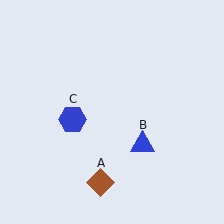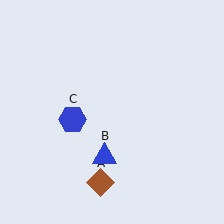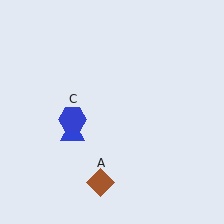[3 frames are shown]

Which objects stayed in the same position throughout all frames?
Brown diamond (object A) and blue hexagon (object C) remained stationary.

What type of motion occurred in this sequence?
The blue triangle (object B) rotated clockwise around the center of the scene.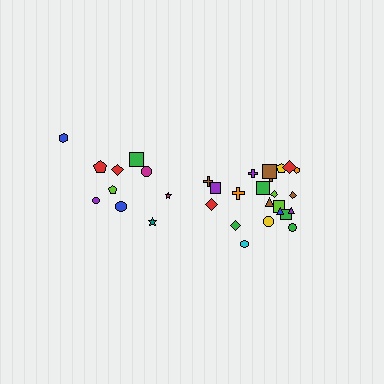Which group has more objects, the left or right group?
The right group.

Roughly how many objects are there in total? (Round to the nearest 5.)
Roughly 30 objects in total.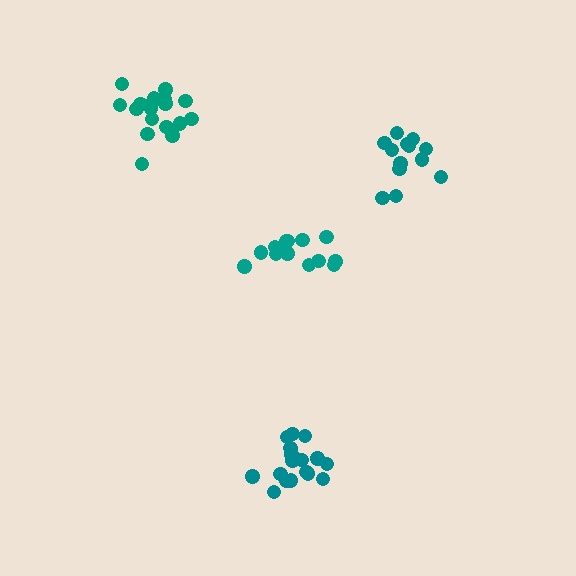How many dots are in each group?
Group 1: 18 dots, Group 2: 13 dots, Group 3: 13 dots, Group 4: 17 dots (61 total).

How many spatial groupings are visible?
There are 4 spatial groupings.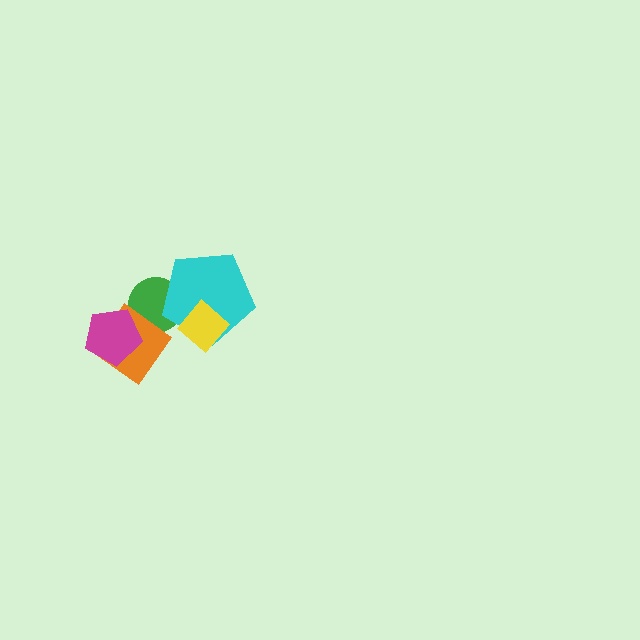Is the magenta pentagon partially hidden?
No, no other shape covers it.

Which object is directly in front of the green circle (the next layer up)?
The cyan pentagon is directly in front of the green circle.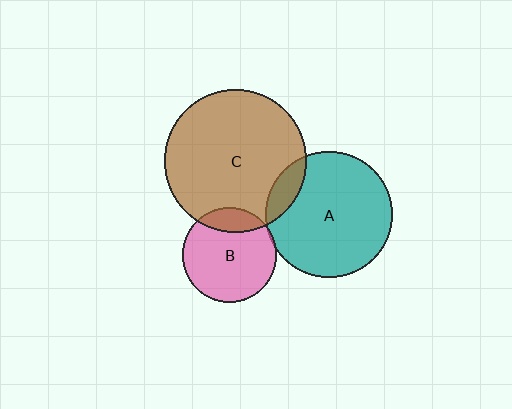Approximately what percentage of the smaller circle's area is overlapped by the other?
Approximately 15%.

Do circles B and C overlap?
Yes.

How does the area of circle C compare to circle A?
Approximately 1.3 times.